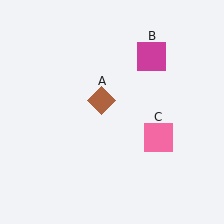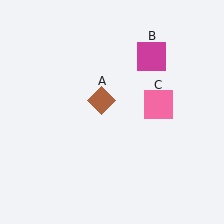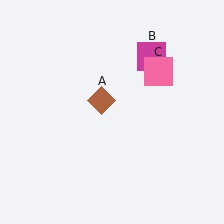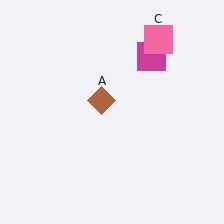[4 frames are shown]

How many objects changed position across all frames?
1 object changed position: pink square (object C).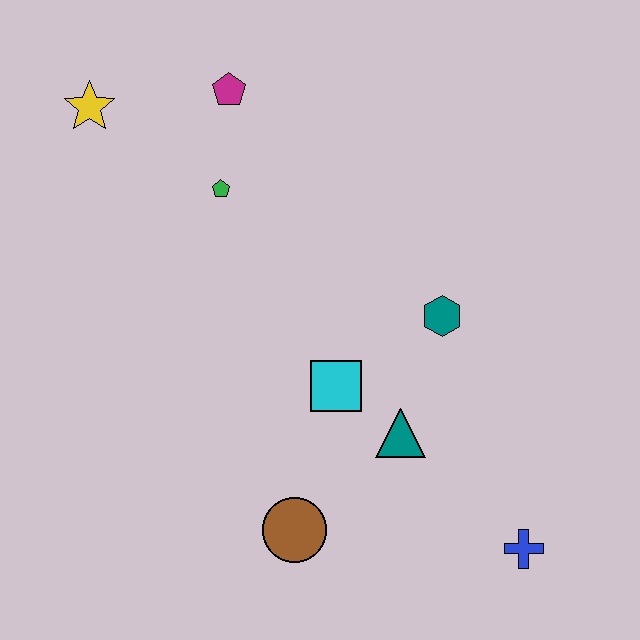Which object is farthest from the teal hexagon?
The yellow star is farthest from the teal hexagon.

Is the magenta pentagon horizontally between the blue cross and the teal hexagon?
No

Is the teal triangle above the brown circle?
Yes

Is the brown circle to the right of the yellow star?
Yes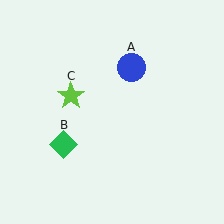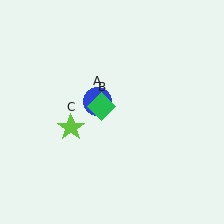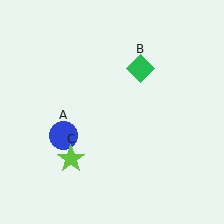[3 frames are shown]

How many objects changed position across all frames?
3 objects changed position: blue circle (object A), green diamond (object B), lime star (object C).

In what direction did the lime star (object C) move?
The lime star (object C) moved down.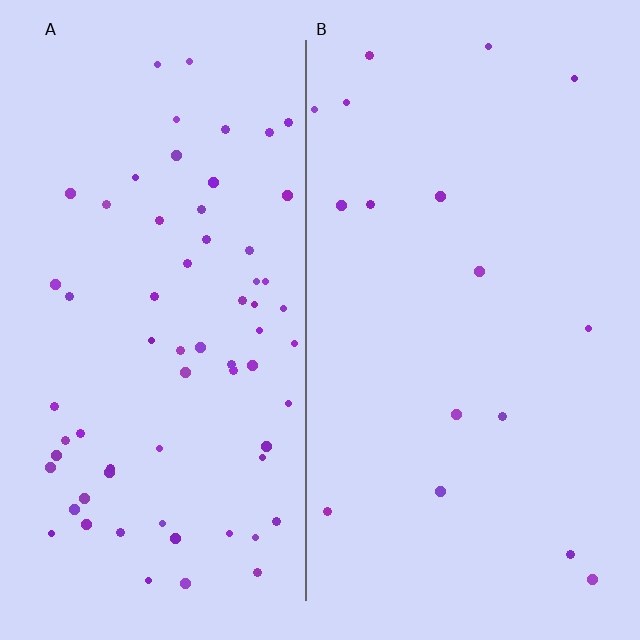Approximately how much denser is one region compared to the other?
Approximately 4.0× — region A over region B.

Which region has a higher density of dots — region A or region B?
A (the left).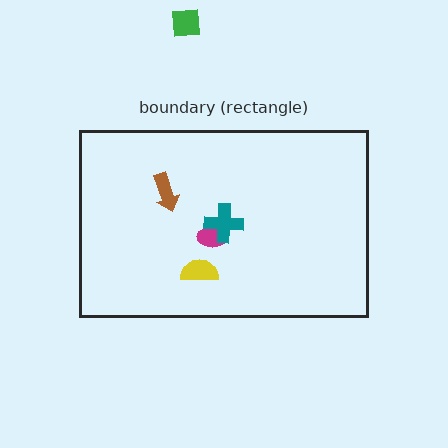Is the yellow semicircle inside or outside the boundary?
Inside.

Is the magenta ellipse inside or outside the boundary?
Inside.